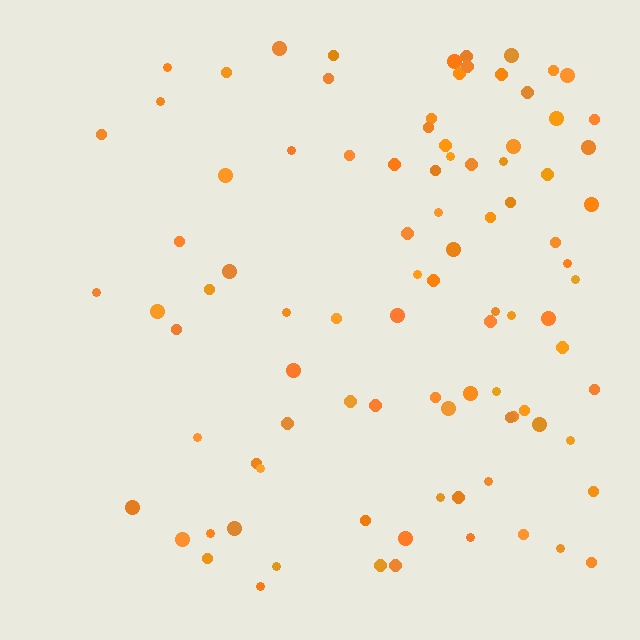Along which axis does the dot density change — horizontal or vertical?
Horizontal.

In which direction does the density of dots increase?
From left to right, with the right side densest.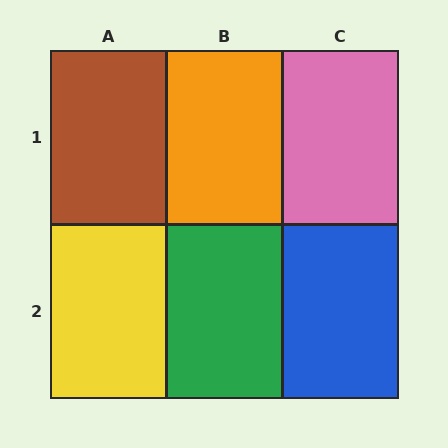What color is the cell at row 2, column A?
Yellow.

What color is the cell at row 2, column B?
Green.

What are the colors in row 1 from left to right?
Brown, orange, pink.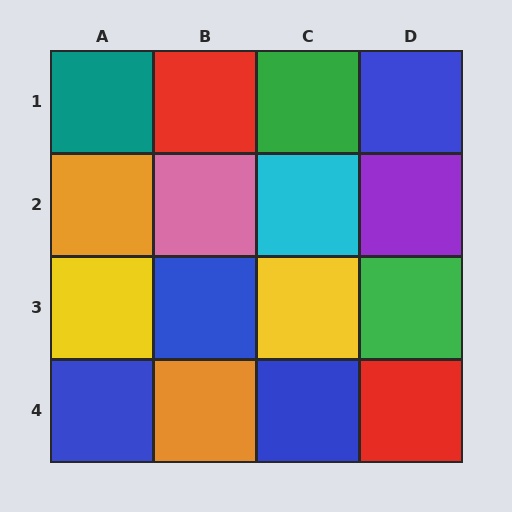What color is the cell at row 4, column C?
Blue.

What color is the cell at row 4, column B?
Orange.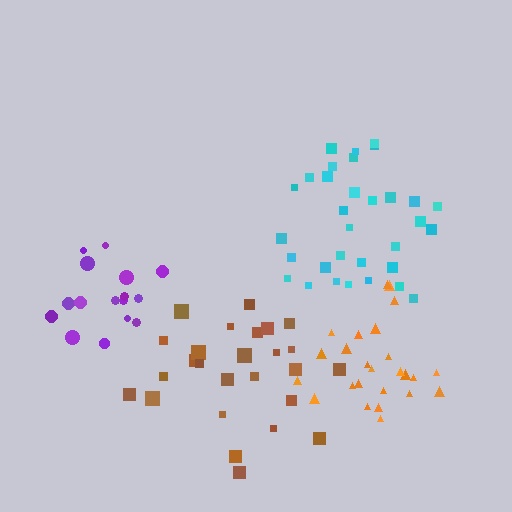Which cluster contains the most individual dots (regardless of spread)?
Cyan (32).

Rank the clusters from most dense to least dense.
orange, purple, cyan, brown.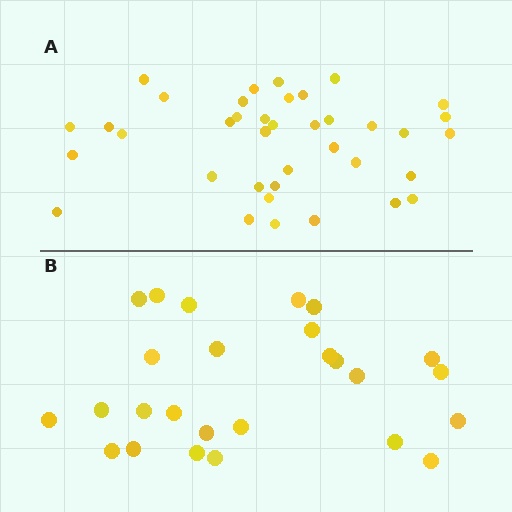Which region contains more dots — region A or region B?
Region A (the top region) has more dots.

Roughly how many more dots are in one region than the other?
Region A has roughly 12 or so more dots than region B.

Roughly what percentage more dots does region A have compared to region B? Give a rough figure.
About 45% more.